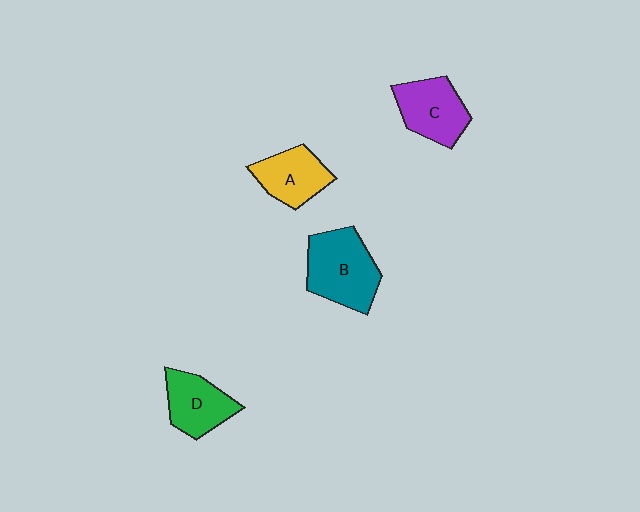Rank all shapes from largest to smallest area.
From largest to smallest: B (teal), C (purple), D (green), A (yellow).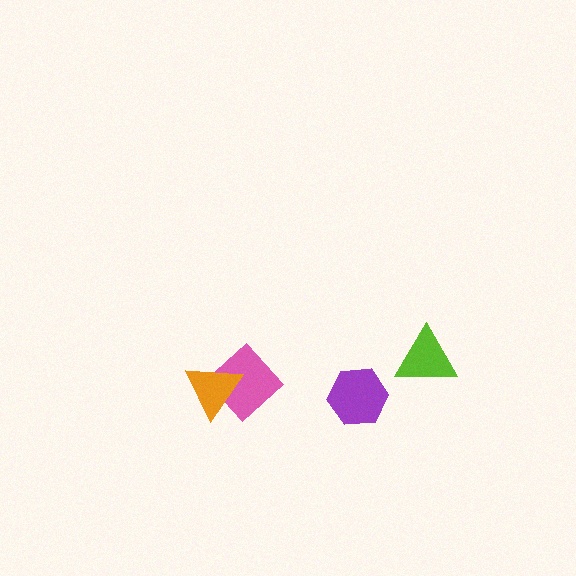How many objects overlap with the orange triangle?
1 object overlaps with the orange triangle.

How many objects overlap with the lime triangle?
0 objects overlap with the lime triangle.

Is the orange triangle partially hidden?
No, no other shape covers it.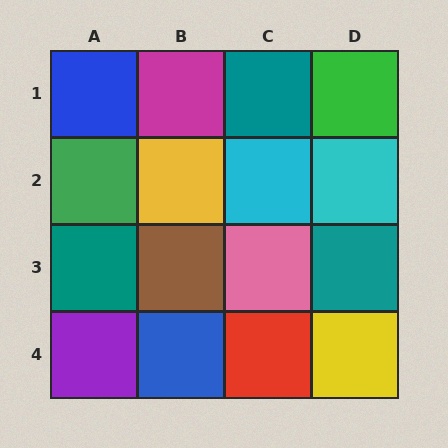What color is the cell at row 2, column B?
Yellow.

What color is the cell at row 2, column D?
Cyan.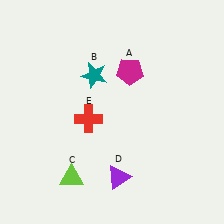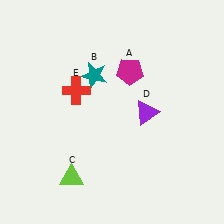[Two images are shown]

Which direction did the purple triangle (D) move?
The purple triangle (D) moved up.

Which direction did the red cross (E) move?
The red cross (E) moved up.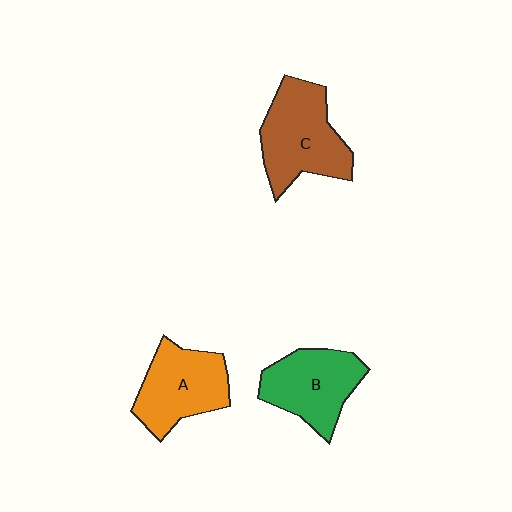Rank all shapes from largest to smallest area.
From largest to smallest: C (brown), A (orange), B (green).